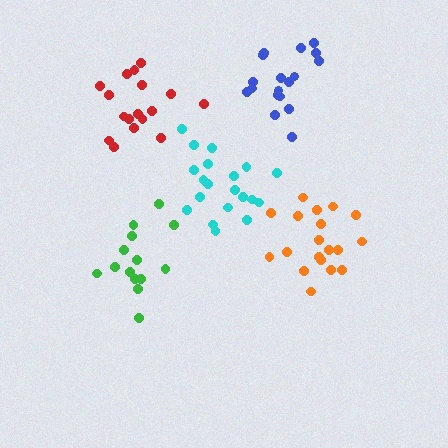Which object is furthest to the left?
The green cluster is leftmost.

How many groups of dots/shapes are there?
There are 5 groups.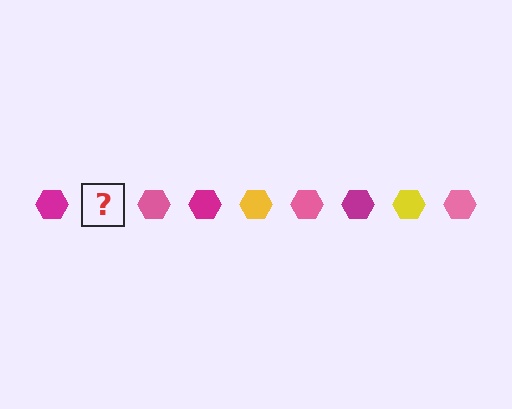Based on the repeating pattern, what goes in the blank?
The blank should be a yellow hexagon.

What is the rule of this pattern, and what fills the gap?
The rule is that the pattern cycles through magenta, yellow, pink hexagons. The gap should be filled with a yellow hexagon.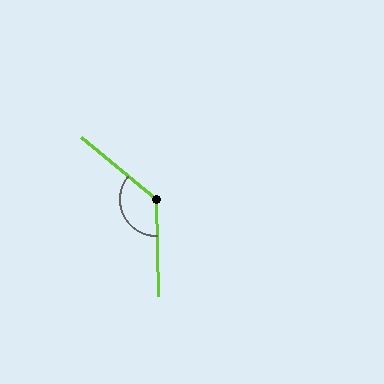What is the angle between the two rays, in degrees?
Approximately 131 degrees.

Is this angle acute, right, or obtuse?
It is obtuse.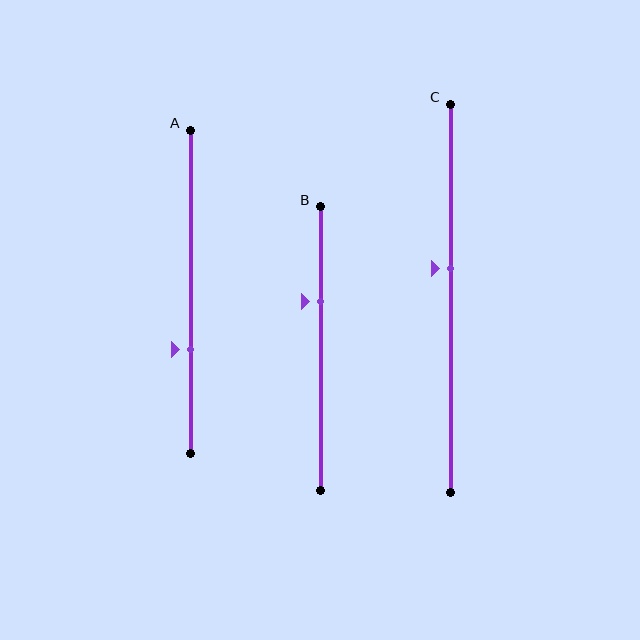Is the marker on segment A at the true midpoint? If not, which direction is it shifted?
No, the marker on segment A is shifted downward by about 18% of the segment length.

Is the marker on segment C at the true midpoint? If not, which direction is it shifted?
No, the marker on segment C is shifted upward by about 8% of the segment length.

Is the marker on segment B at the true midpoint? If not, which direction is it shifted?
No, the marker on segment B is shifted upward by about 17% of the segment length.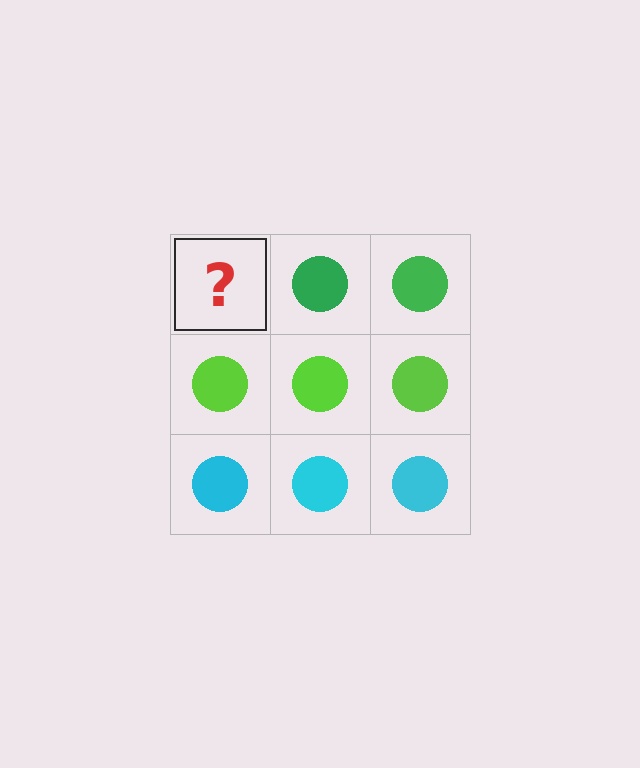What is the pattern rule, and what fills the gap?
The rule is that each row has a consistent color. The gap should be filled with a green circle.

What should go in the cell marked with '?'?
The missing cell should contain a green circle.